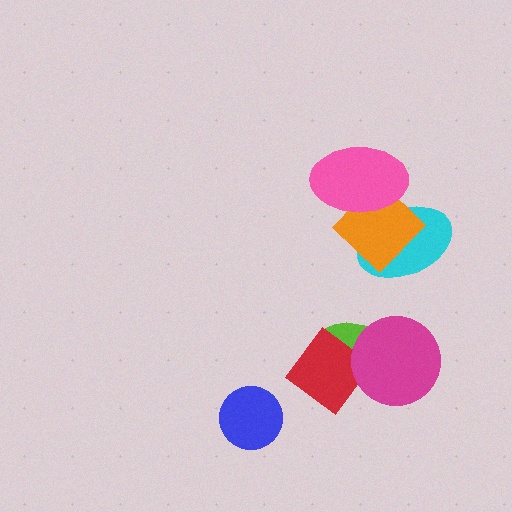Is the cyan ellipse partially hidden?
Yes, it is partially covered by another shape.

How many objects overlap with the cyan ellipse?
2 objects overlap with the cyan ellipse.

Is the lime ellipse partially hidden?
Yes, it is partially covered by another shape.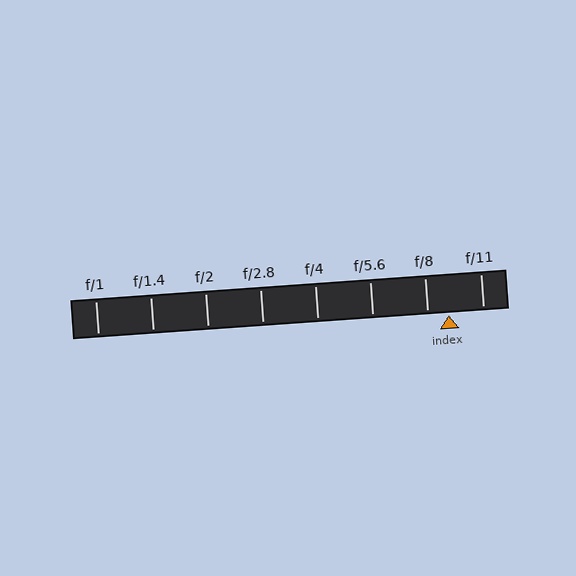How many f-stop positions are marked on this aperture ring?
There are 8 f-stop positions marked.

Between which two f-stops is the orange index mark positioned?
The index mark is between f/8 and f/11.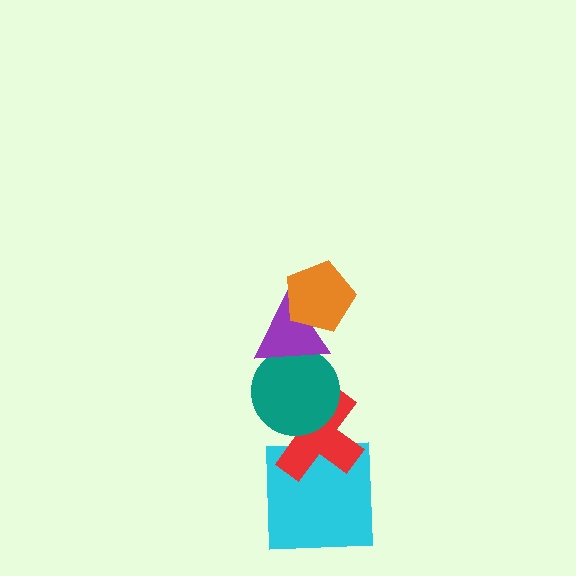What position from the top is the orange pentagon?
The orange pentagon is 1st from the top.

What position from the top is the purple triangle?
The purple triangle is 2nd from the top.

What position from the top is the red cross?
The red cross is 4th from the top.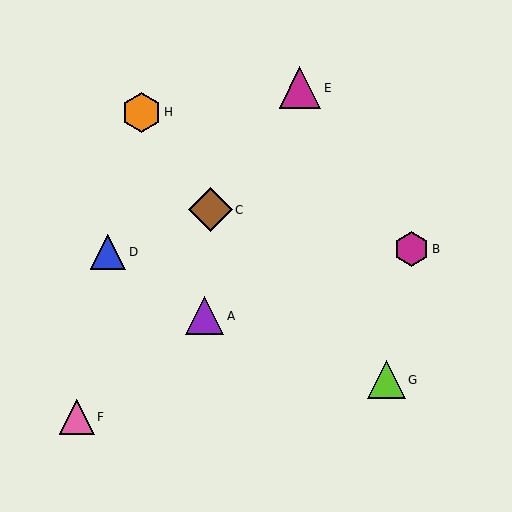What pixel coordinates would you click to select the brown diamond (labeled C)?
Click at (210, 210) to select the brown diamond C.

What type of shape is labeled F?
Shape F is a pink triangle.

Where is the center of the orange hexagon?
The center of the orange hexagon is at (141, 112).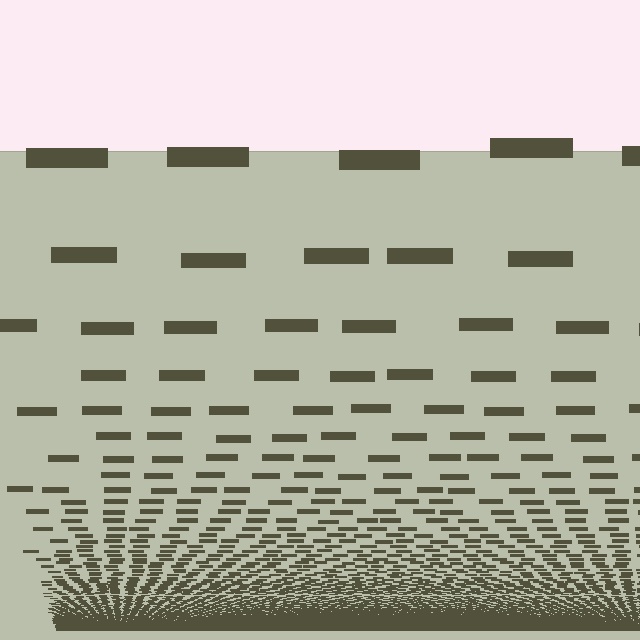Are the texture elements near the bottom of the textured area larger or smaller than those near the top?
Smaller. The gradient is inverted — elements near the bottom are smaller and denser.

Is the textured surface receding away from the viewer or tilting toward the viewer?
The surface appears to tilt toward the viewer. Texture elements get larger and sparser toward the top.